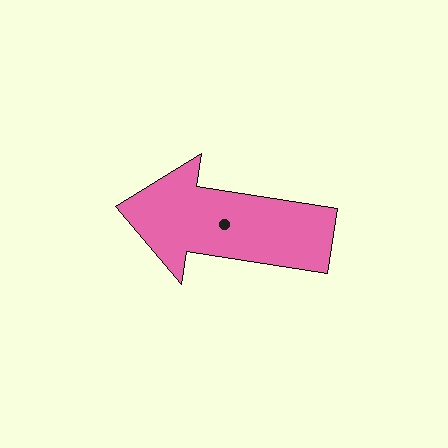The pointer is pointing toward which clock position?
Roughly 9 o'clock.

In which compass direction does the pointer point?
West.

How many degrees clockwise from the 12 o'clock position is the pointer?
Approximately 279 degrees.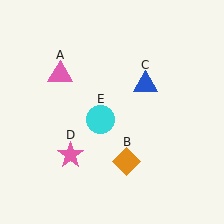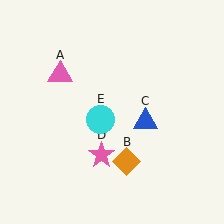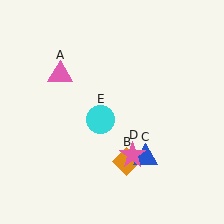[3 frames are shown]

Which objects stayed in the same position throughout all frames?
Pink triangle (object A) and orange diamond (object B) and cyan circle (object E) remained stationary.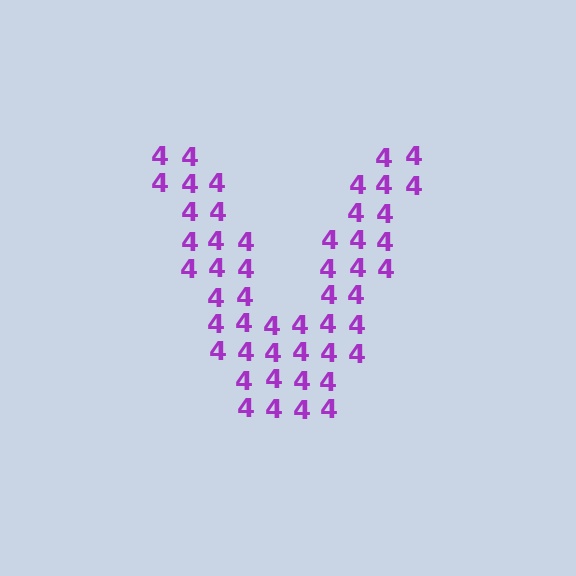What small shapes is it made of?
It is made of small digit 4's.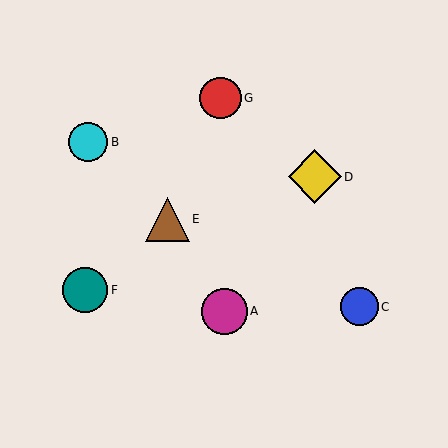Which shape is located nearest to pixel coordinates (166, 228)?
The brown triangle (labeled E) at (167, 219) is nearest to that location.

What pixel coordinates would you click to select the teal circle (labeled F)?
Click at (85, 290) to select the teal circle F.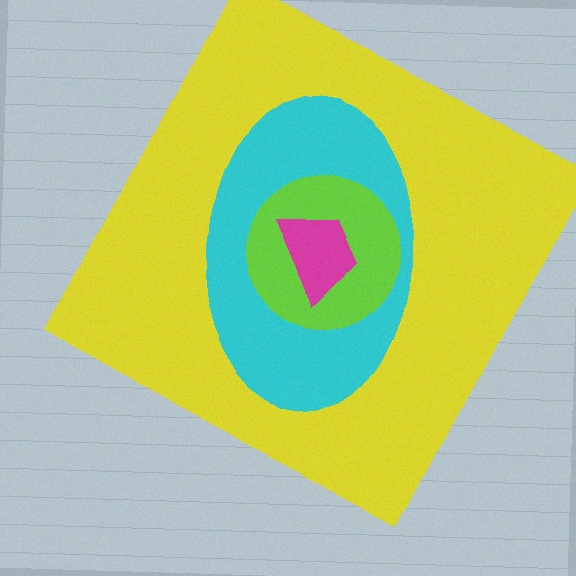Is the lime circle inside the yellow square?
Yes.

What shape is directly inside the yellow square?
The cyan ellipse.